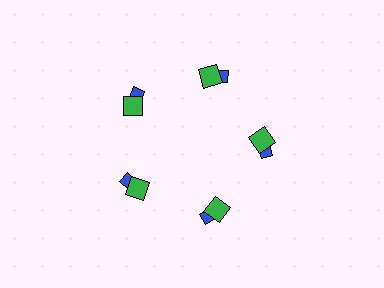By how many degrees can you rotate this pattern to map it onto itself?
The pattern maps onto itself every 72 degrees of rotation.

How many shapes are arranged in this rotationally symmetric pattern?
There are 10 shapes, arranged in 5 groups of 2.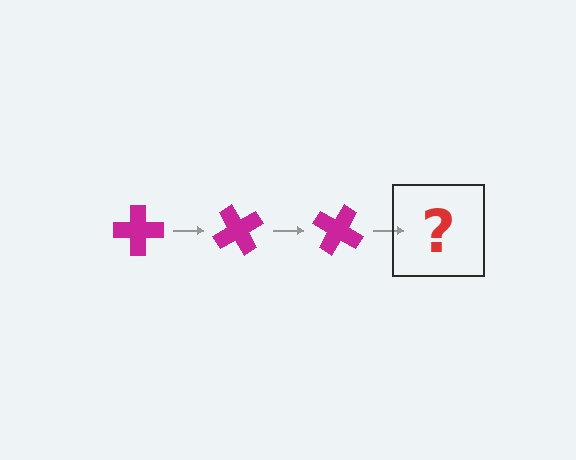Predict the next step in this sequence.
The next step is a magenta cross rotated 180 degrees.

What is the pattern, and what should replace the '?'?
The pattern is that the cross rotates 60 degrees each step. The '?' should be a magenta cross rotated 180 degrees.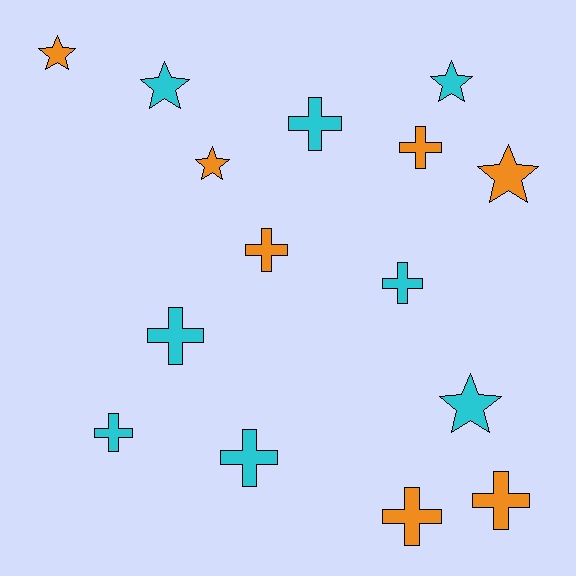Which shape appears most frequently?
Cross, with 9 objects.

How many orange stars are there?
There are 3 orange stars.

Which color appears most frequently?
Cyan, with 8 objects.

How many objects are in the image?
There are 15 objects.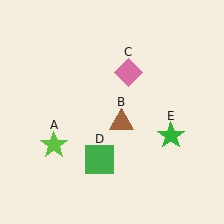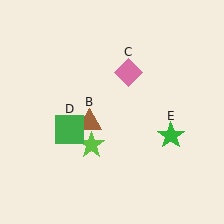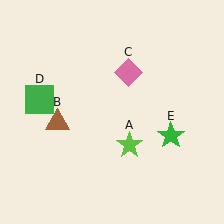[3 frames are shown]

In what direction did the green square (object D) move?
The green square (object D) moved up and to the left.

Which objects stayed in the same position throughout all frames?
Pink diamond (object C) and green star (object E) remained stationary.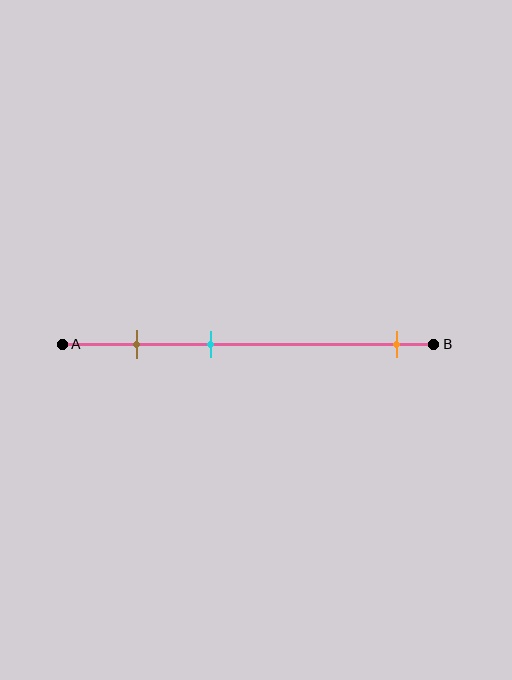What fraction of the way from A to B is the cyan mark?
The cyan mark is approximately 40% (0.4) of the way from A to B.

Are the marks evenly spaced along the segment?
No, the marks are not evenly spaced.